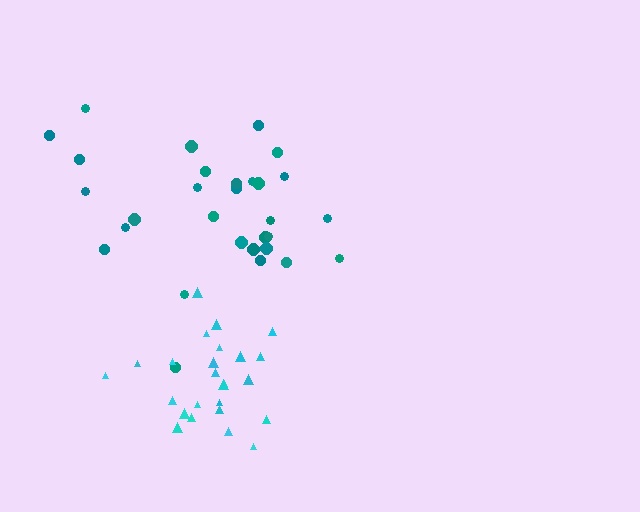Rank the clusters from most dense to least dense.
cyan, teal.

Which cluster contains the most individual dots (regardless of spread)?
Teal (30).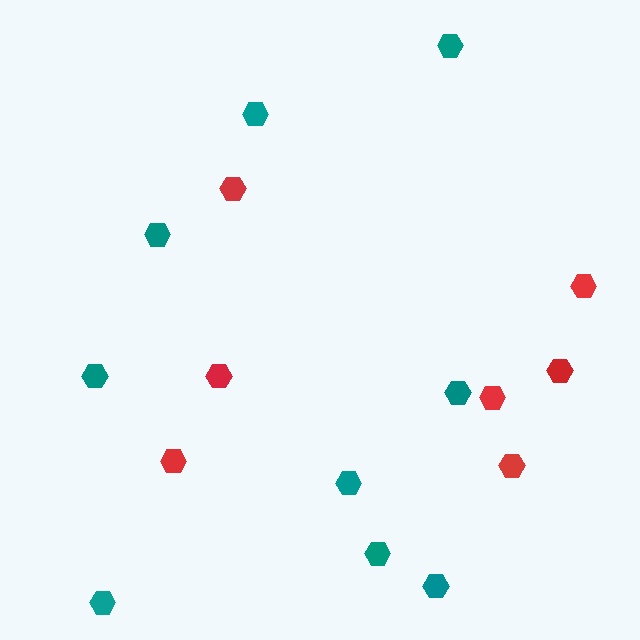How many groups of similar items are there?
There are 2 groups: one group of red hexagons (7) and one group of teal hexagons (9).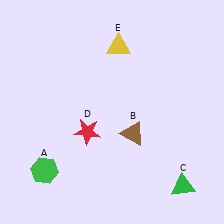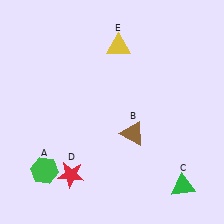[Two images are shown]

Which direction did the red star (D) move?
The red star (D) moved down.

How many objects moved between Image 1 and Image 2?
1 object moved between the two images.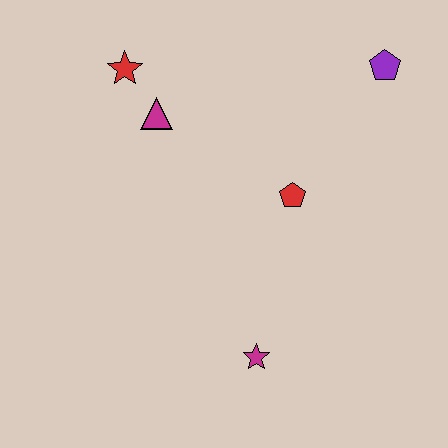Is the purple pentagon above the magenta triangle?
Yes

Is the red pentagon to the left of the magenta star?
No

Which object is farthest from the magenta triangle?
The magenta star is farthest from the magenta triangle.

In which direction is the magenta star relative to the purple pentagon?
The magenta star is below the purple pentagon.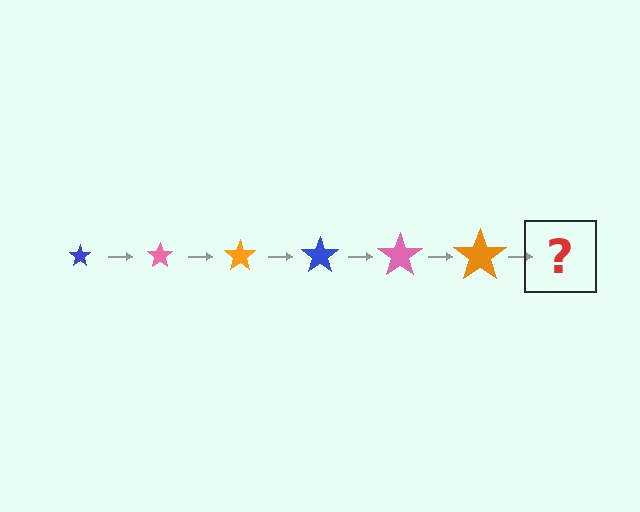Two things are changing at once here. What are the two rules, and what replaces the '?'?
The two rules are that the star grows larger each step and the color cycles through blue, pink, and orange. The '?' should be a blue star, larger than the previous one.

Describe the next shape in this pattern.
It should be a blue star, larger than the previous one.